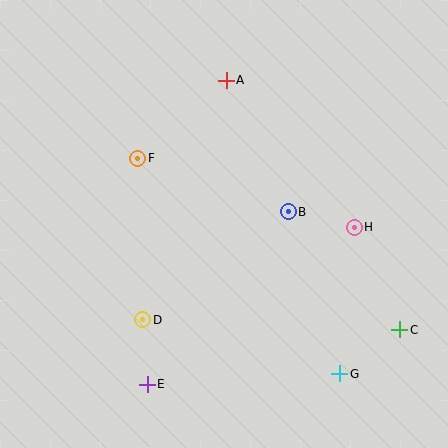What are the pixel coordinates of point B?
Point B is at (288, 212).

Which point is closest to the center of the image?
Point B at (288, 212) is closest to the center.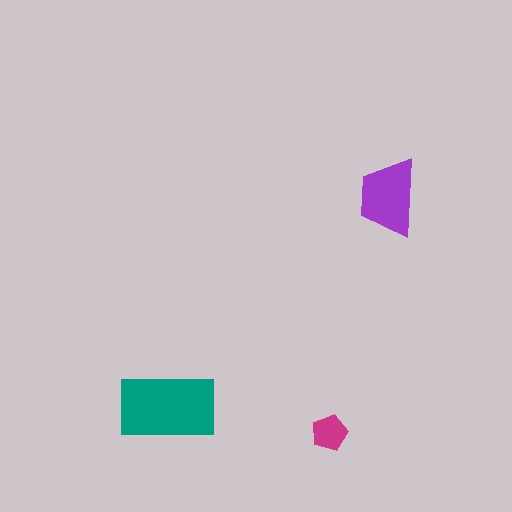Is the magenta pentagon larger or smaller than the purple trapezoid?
Smaller.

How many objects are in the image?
There are 3 objects in the image.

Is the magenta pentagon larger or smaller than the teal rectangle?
Smaller.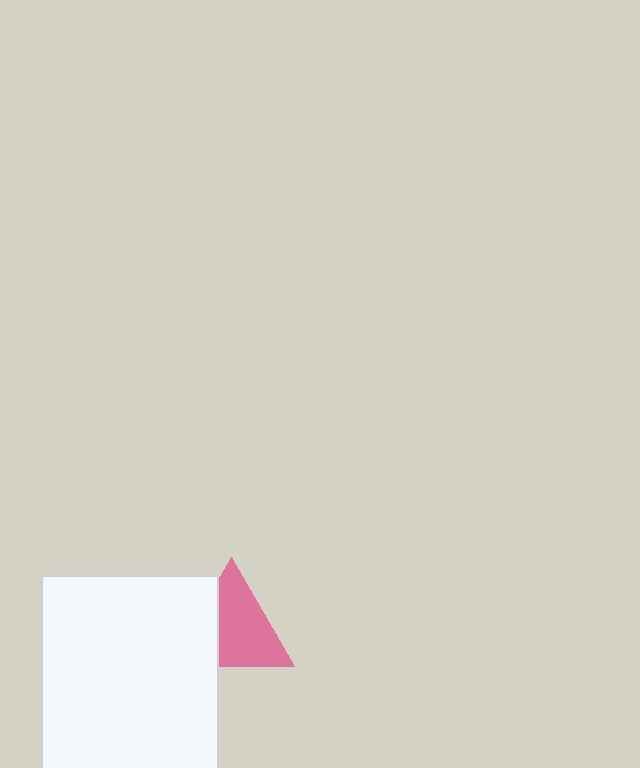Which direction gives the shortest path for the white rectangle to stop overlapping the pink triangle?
Moving left gives the shortest separation.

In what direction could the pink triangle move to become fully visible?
The pink triangle could move right. That would shift it out from behind the white rectangle entirely.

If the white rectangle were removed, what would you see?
You would see the complete pink triangle.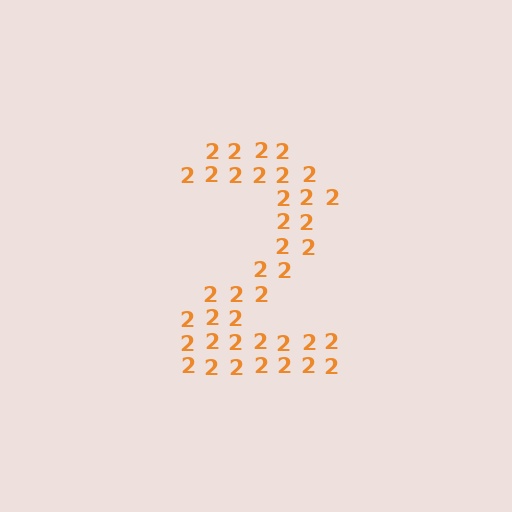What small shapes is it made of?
It is made of small digit 2's.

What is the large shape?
The large shape is the digit 2.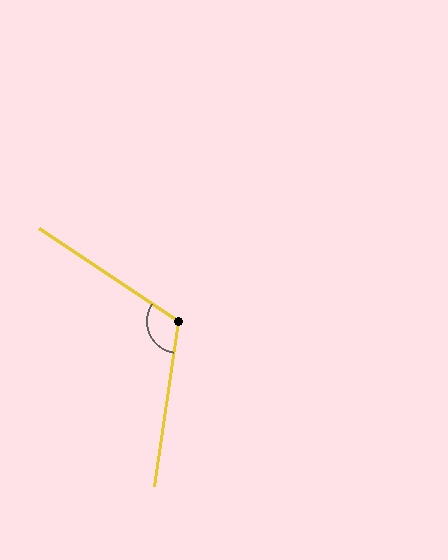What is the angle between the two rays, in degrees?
Approximately 116 degrees.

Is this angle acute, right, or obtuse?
It is obtuse.